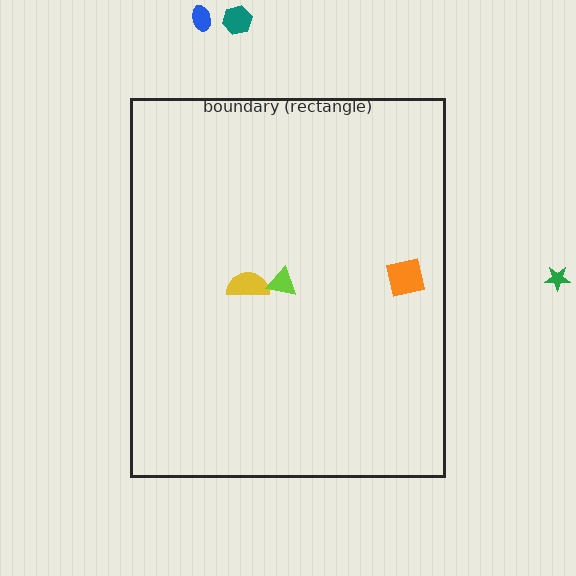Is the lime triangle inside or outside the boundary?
Inside.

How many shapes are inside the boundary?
3 inside, 3 outside.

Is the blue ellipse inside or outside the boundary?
Outside.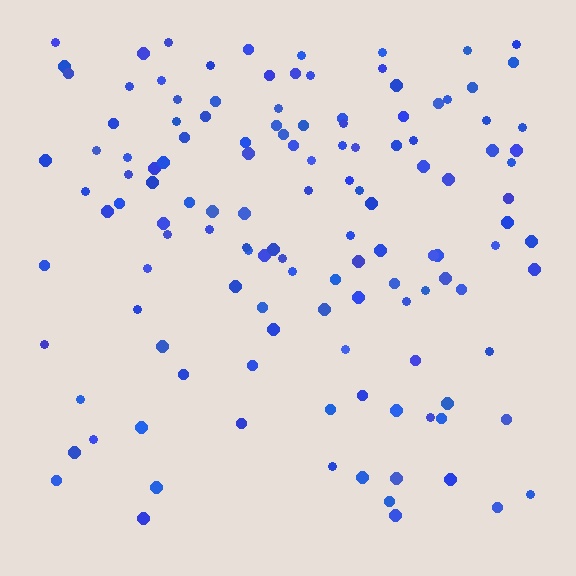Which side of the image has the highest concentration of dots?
The top.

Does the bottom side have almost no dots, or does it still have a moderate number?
Still a moderate number, just noticeably fewer than the top.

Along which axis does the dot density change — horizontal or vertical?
Vertical.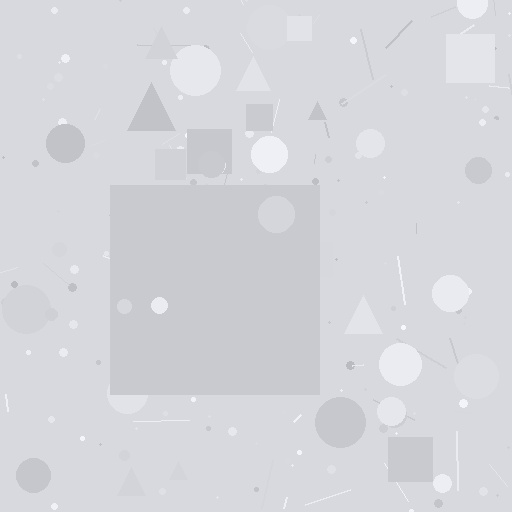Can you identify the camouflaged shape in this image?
The camouflaged shape is a square.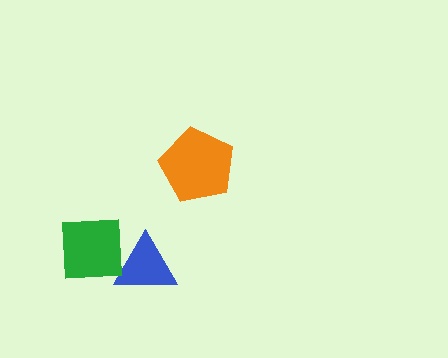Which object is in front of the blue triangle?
The green square is in front of the blue triangle.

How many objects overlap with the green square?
1 object overlaps with the green square.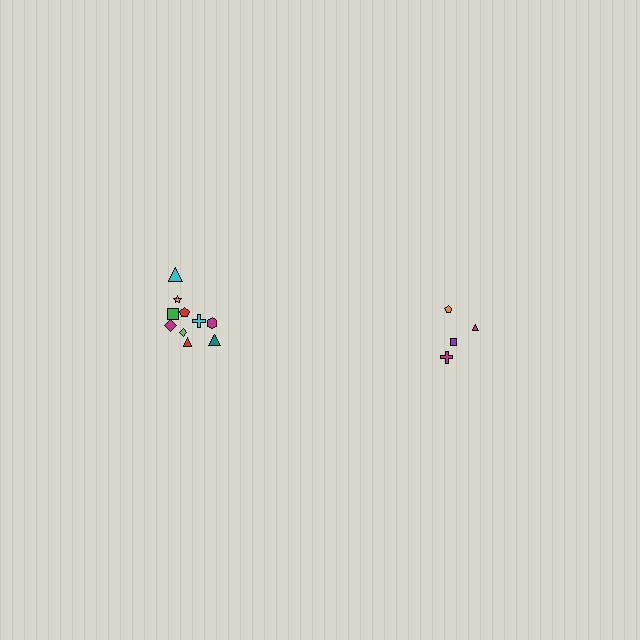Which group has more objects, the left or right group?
The left group.